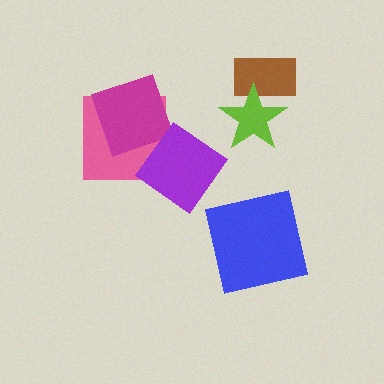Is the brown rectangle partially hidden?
Yes, it is partially covered by another shape.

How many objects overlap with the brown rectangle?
1 object overlaps with the brown rectangle.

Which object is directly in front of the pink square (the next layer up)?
The magenta square is directly in front of the pink square.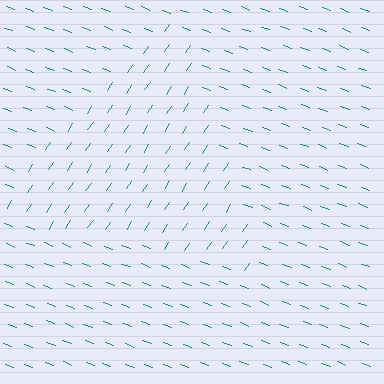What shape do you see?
I see a triangle.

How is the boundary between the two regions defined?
The boundary is defined purely by a change in line orientation (approximately 77 degrees difference). All lines are the same color and thickness.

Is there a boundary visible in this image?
Yes, there is a texture boundary formed by a change in line orientation.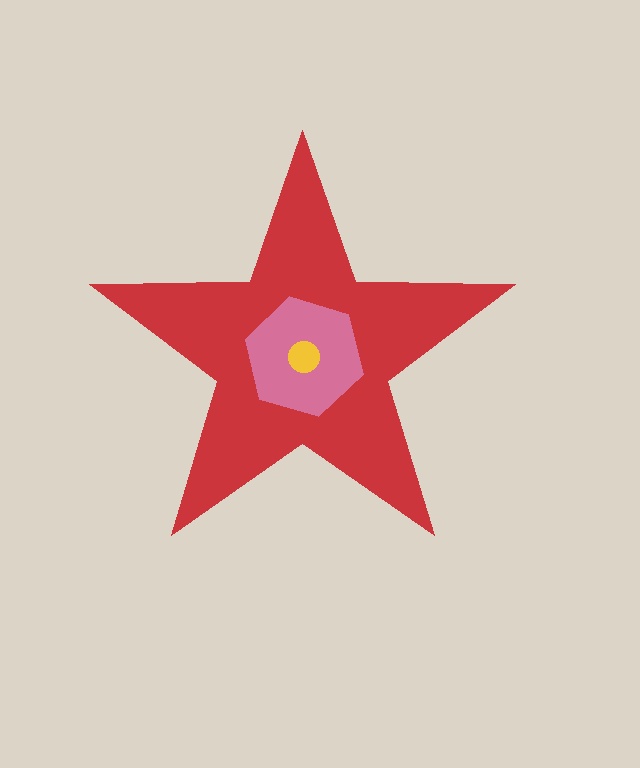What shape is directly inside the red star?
The pink hexagon.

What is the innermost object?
The yellow circle.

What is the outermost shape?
The red star.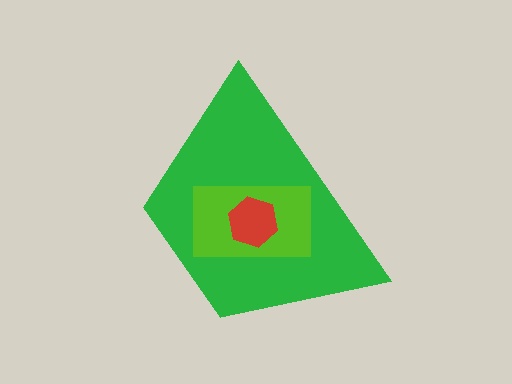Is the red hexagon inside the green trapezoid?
Yes.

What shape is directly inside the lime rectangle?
The red hexagon.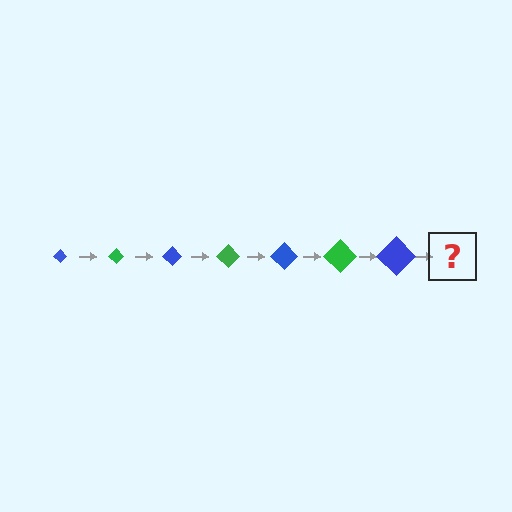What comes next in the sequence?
The next element should be a green diamond, larger than the previous one.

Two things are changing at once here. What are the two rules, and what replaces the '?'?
The two rules are that the diamond grows larger each step and the color cycles through blue and green. The '?' should be a green diamond, larger than the previous one.